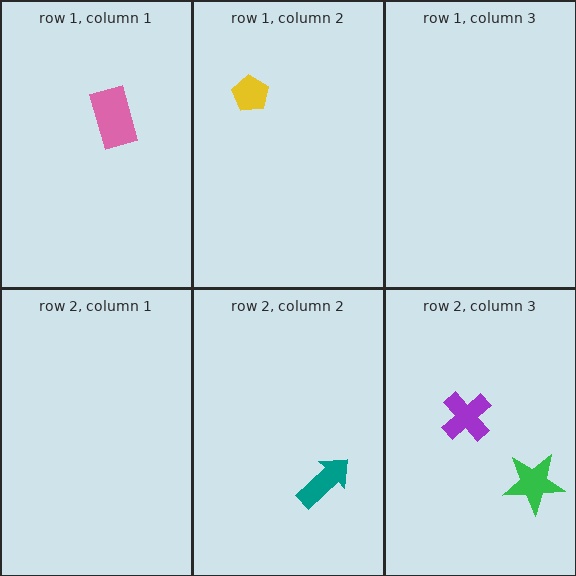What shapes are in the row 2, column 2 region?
The teal arrow.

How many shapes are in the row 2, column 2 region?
1.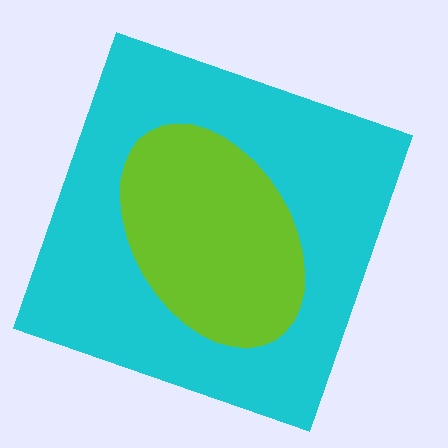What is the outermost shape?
The cyan square.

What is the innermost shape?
The lime ellipse.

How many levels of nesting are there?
2.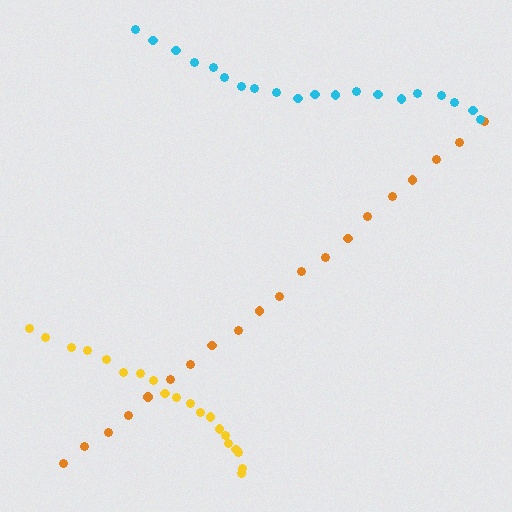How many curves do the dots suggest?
There are 3 distinct paths.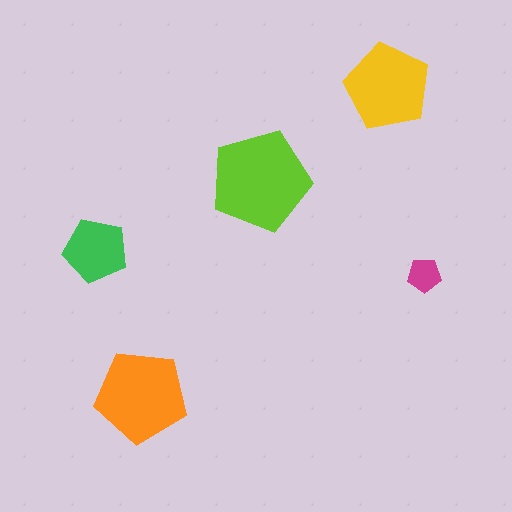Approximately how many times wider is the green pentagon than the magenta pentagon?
About 2 times wider.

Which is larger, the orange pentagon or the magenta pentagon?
The orange one.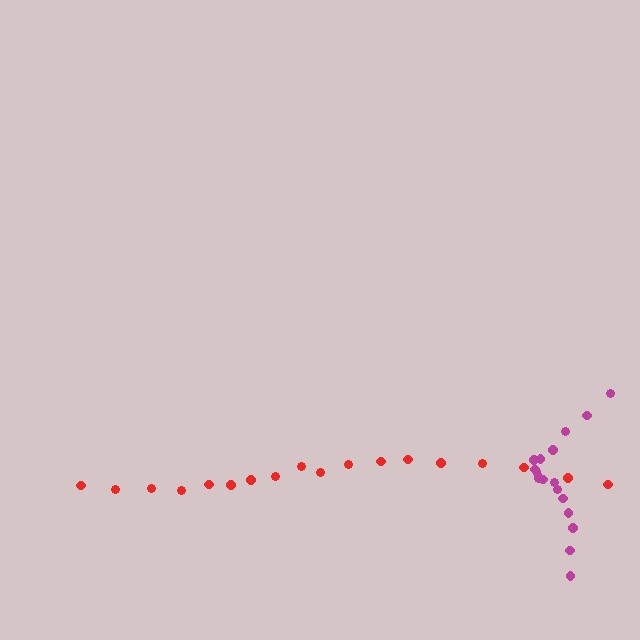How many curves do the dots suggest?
There are 2 distinct paths.